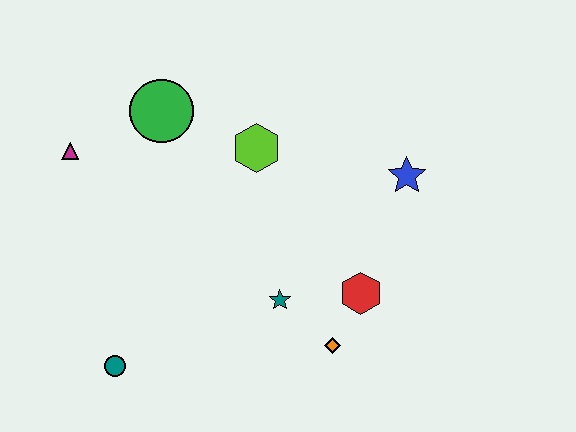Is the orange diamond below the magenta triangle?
Yes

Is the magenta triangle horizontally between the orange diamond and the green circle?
No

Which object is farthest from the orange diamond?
The magenta triangle is farthest from the orange diamond.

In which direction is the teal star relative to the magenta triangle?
The teal star is to the right of the magenta triangle.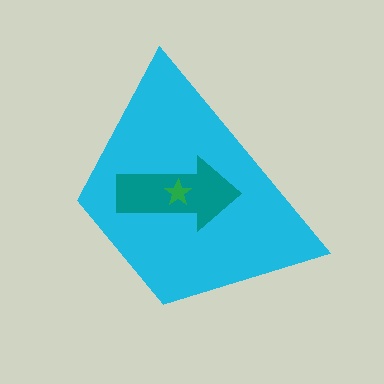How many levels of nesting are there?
3.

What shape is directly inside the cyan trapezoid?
The teal arrow.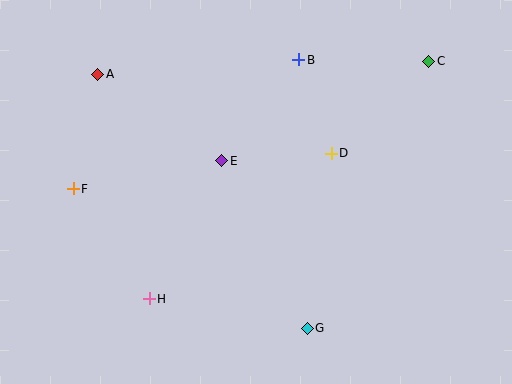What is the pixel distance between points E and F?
The distance between E and F is 151 pixels.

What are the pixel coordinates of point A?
Point A is at (98, 74).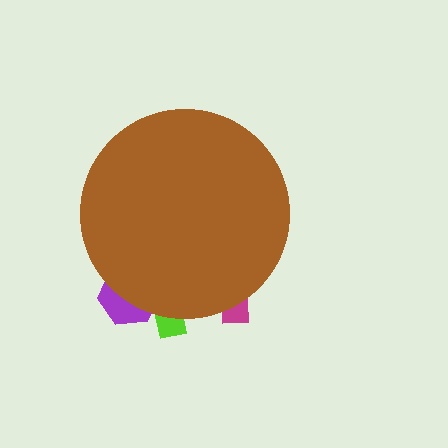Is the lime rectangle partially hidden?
Yes, the lime rectangle is partially hidden behind the brown circle.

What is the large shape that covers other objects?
A brown circle.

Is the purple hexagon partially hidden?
Yes, the purple hexagon is partially hidden behind the brown circle.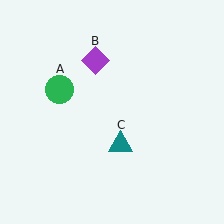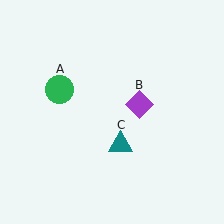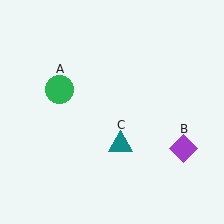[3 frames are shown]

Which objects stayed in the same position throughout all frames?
Green circle (object A) and teal triangle (object C) remained stationary.